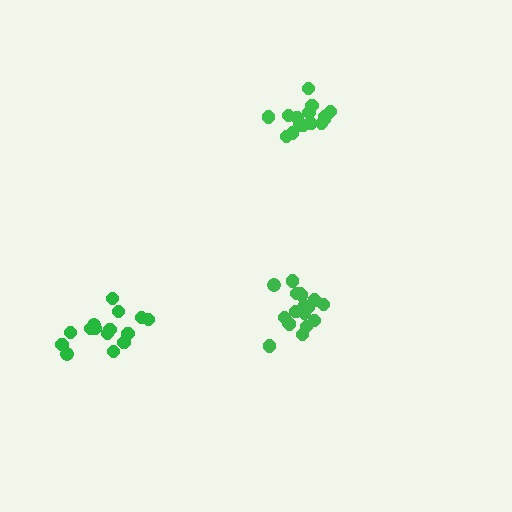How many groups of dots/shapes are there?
There are 3 groups.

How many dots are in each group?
Group 1: 18 dots, Group 2: 15 dots, Group 3: 15 dots (48 total).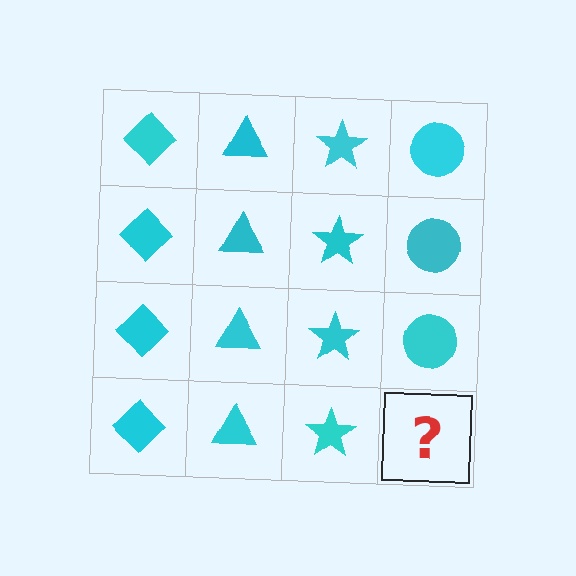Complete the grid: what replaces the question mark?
The question mark should be replaced with a cyan circle.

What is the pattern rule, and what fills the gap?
The rule is that each column has a consistent shape. The gap should be filled with a cyan circle.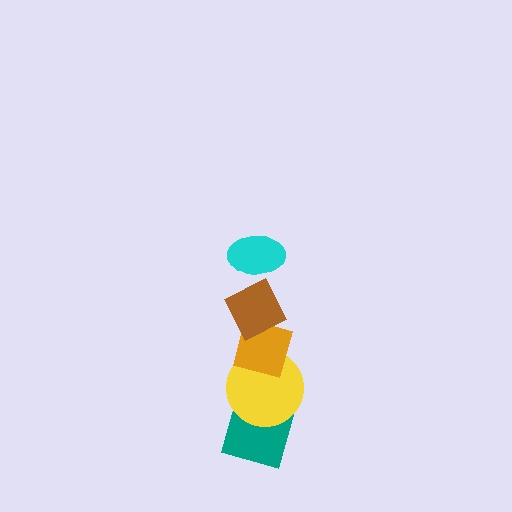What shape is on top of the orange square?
The brown diamond is on top of the orange square.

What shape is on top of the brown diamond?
The cyan ellipse is on top of the brown diamond.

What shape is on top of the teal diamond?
The yellow circle is on top of the teal diamond.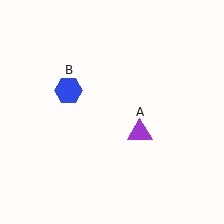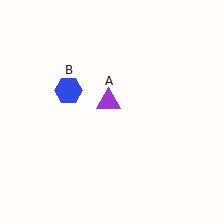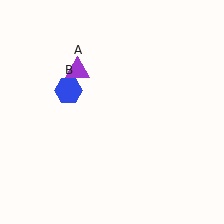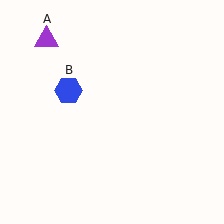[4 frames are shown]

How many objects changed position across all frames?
1 object changed position: purple triangle (object A).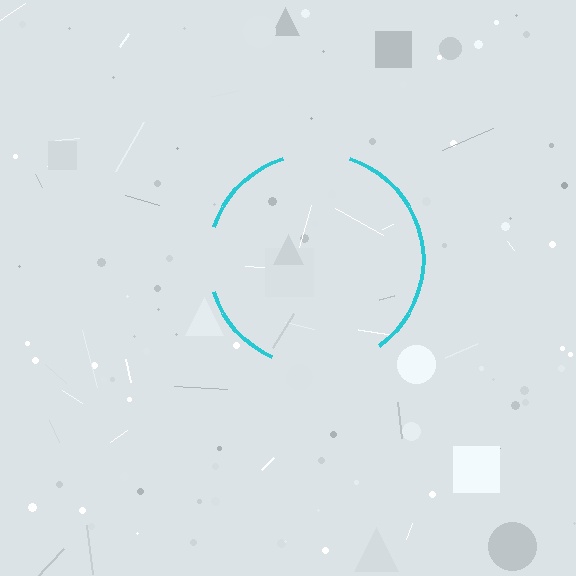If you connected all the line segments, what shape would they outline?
They would outline a circle.